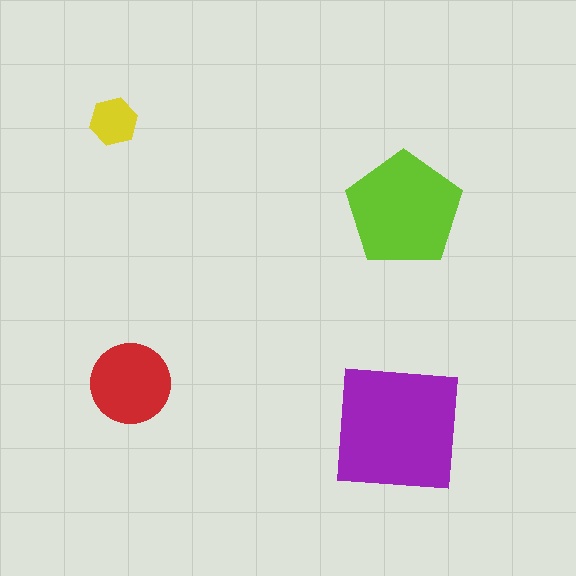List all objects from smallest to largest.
The yellow hexagon, the red circle, the lime pentagon, the purple square.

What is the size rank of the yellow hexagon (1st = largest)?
4th.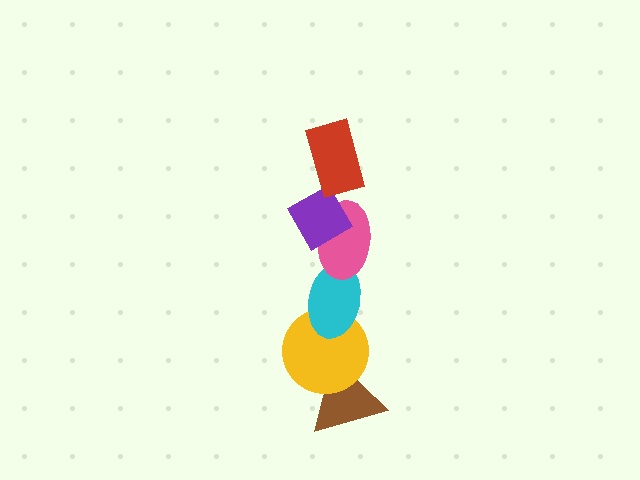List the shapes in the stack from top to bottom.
From top to bottom: the red rectangle, the purple diamond, the pink ellipse, the cyan ellipse, the yellow circle, the brown triangle.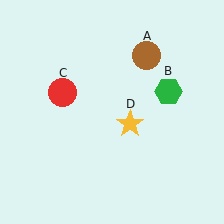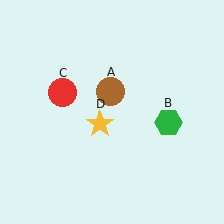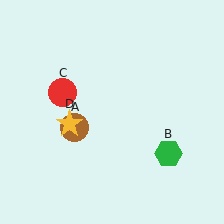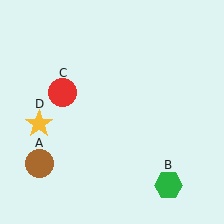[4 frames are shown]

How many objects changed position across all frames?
3 objects changed position: brown circle (object A), green hexagon (object B), yellow star (object D).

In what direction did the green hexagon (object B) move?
The green hexagon (object B) moved down.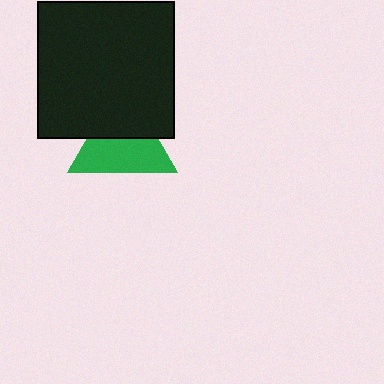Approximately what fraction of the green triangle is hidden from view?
Roughly 42% of the green triangle is hidden behind the black square.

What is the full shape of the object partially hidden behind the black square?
The partially hidden object is a green triangle.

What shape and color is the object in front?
The object in front is a black square.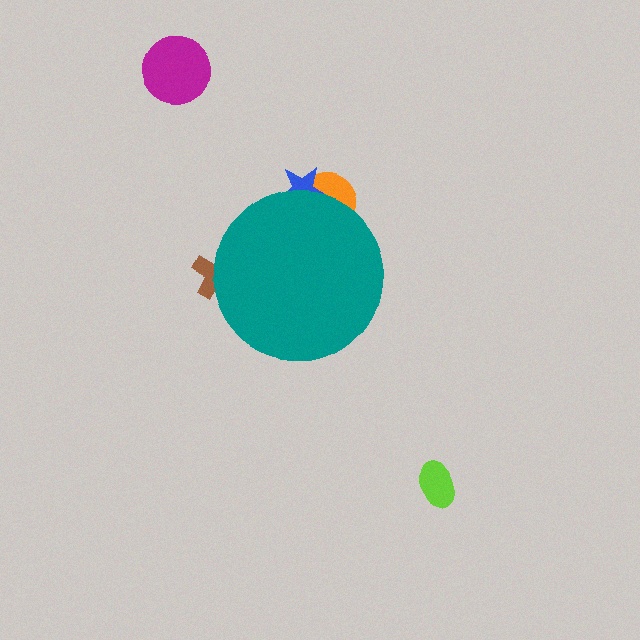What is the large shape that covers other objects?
A teal circle.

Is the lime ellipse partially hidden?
No, the lime ellipse is fully visible.